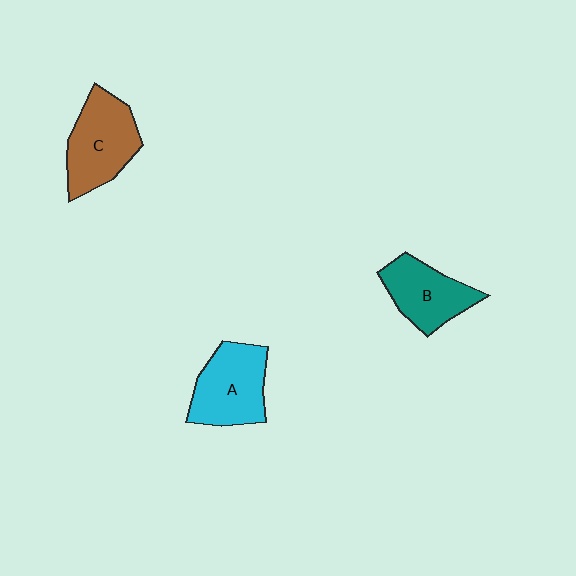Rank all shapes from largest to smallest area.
From largest to smallest: C (brown), A (cyan), B (teal).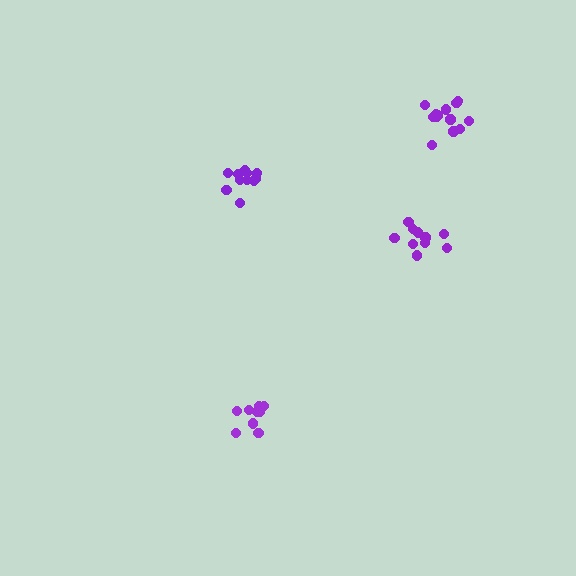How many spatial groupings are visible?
There are 4 spatial groupings.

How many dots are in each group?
Group 1: 10 dots, Group 2: 13 dots, Group 3: 9 dots, Group 4: 11 dots (43 total).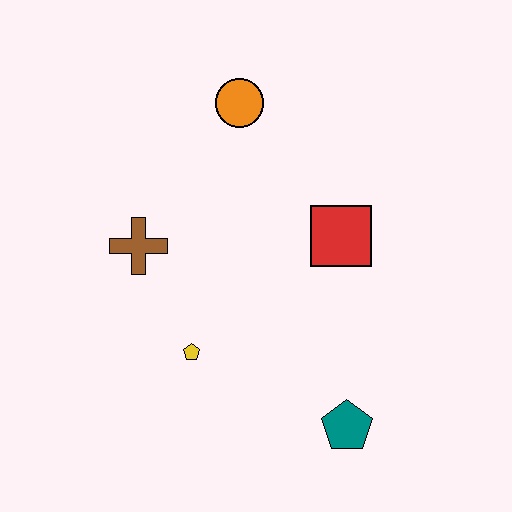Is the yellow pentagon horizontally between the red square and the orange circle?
No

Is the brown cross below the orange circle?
Yes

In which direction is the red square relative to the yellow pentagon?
The red square is to the right of the yellow pentagon.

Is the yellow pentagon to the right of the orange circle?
No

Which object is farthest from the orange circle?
The teal pentagon is farthest from the orange circle.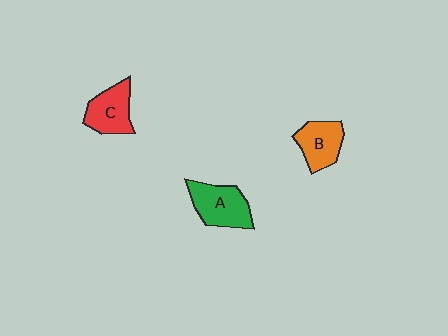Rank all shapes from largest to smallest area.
From largest to smallest: A (green), C (red), B (orange).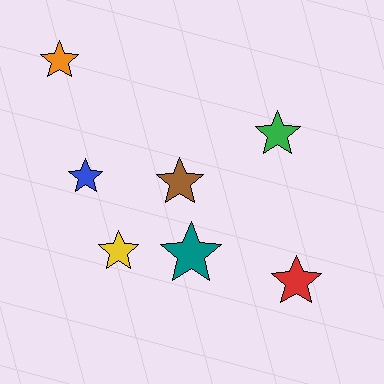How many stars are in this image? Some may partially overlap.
There are 7 stars.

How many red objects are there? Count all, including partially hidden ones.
There is 1 red object.